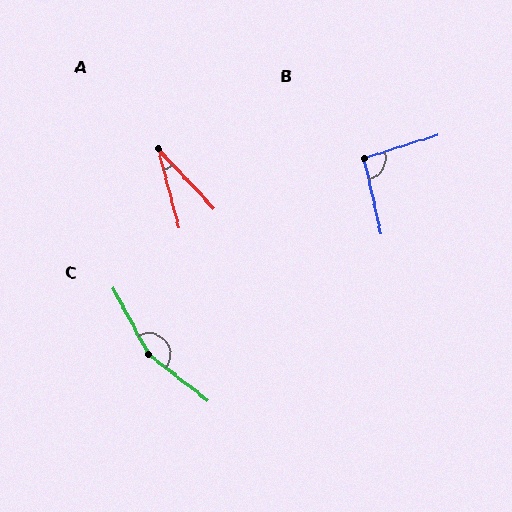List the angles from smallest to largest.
A (28°), B (95°), C (156°).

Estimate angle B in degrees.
Approximately 95 degrees.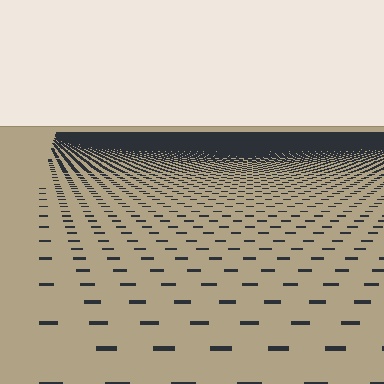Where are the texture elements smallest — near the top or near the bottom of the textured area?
Near the top.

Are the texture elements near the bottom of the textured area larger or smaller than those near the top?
Larger. Near the bottom, elements are closer to the viewer and appear at a bigger on-screen size.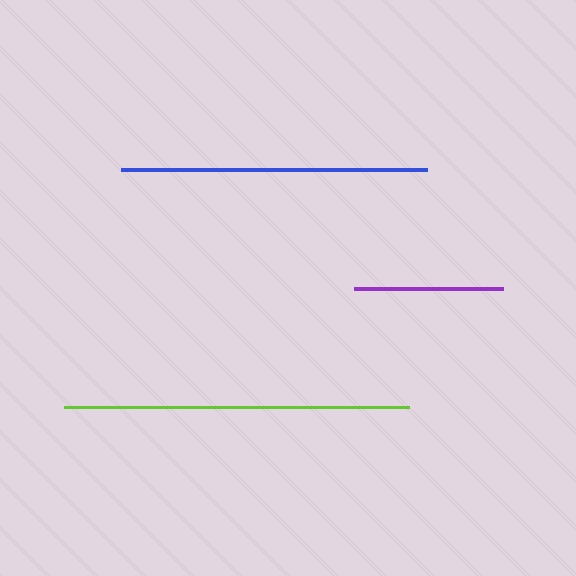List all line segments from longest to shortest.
From longest to shortest: lime, blue, purple.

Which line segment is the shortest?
The purple line is the shortest at approximately 149 pixels.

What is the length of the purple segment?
The purple segment is approximately 149 pixels long.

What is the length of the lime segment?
The lime segment is approximately 345 pixels long.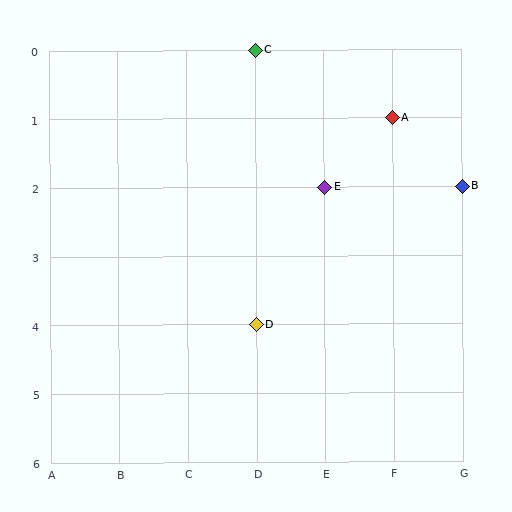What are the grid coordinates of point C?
Point C is at grid coordinates (D, 0).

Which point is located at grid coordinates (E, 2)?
Point E is at (E, 2).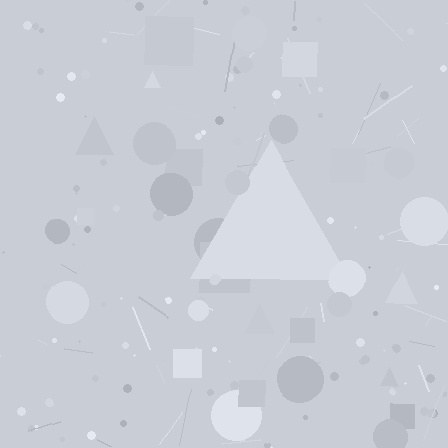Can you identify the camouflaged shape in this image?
The camouflaged shape is a triangle.